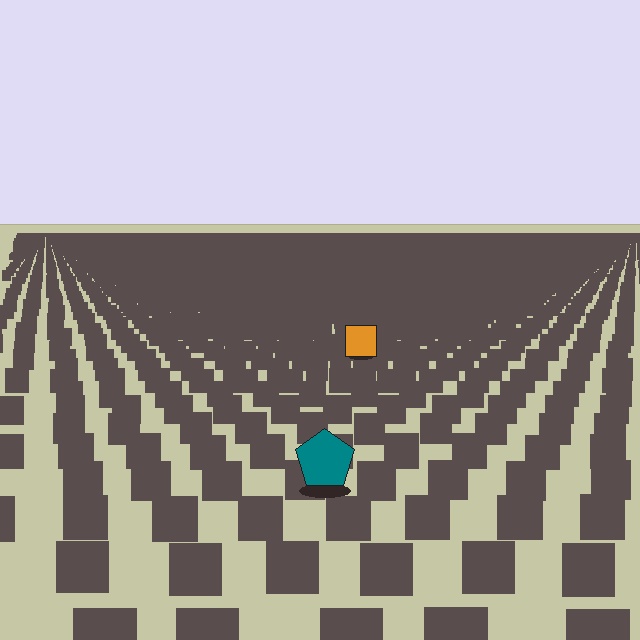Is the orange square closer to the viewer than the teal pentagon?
No. The teal pentagon is closer — you can tell from the texture gradient: the ground texture is coarser near it.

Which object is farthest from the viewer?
The orange square is farthest from the viewer. It appears smaller and the ground texture around it is denser.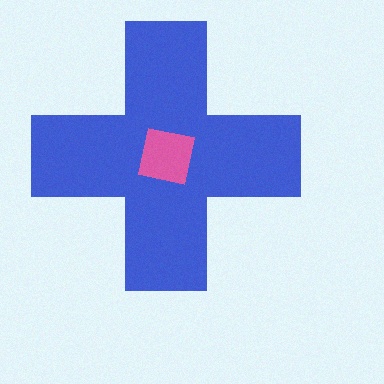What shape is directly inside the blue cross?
The pink square.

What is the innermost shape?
The pink square.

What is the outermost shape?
The blue cross.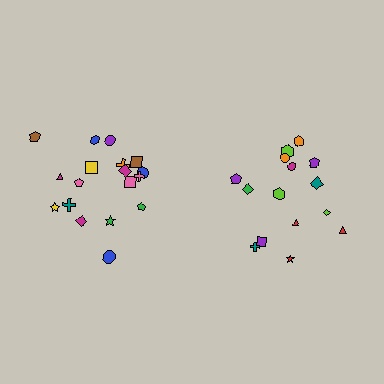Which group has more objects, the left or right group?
The left group.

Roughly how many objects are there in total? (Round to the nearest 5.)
Roughly 35 objects in total.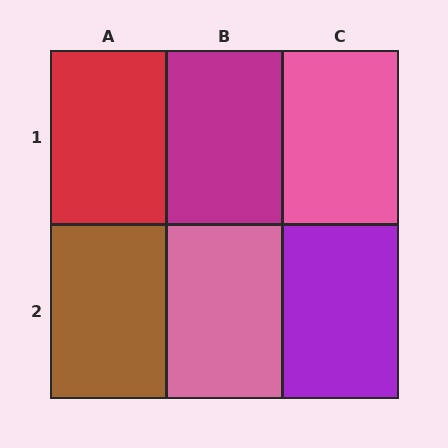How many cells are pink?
2 cells are pink.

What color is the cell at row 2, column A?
Brown.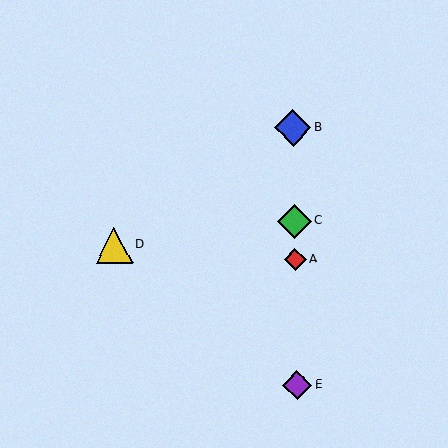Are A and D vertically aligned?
No, A is at x≈295 and D is at x≈114.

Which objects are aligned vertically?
Objects A, B, C, E are aligned vertically.